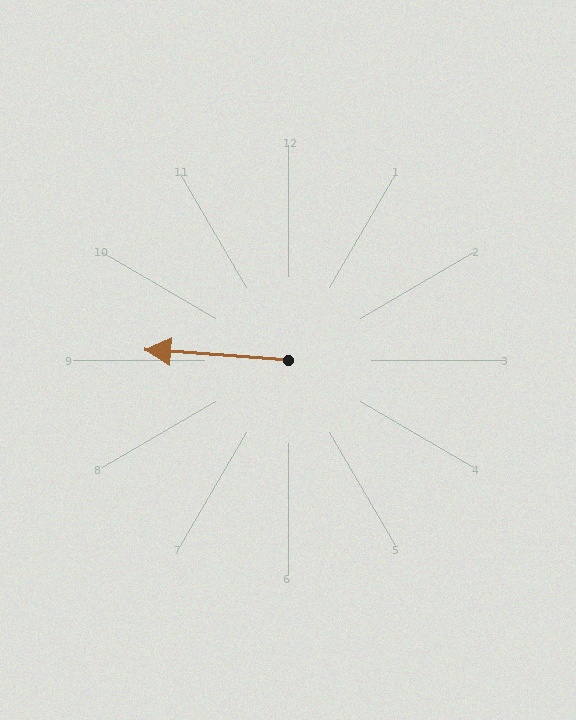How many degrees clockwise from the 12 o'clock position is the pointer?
Approximately 274 degrees.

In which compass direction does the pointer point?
West.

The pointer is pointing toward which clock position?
Roughly 9 o'clock.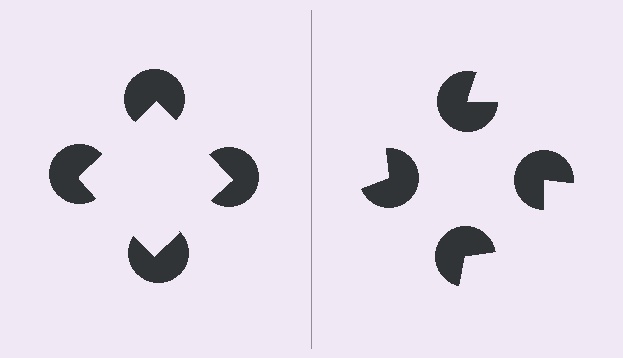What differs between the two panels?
The pac-man discs are positioned identically on both sides; only the wedge orientations differ. On the left they align to a square; on the right they are misaligned.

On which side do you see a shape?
An illusory square appears on the left side. On the right side the wedge cuts are rotated, so no coherent shape forms.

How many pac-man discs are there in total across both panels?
8 — 4 on each side.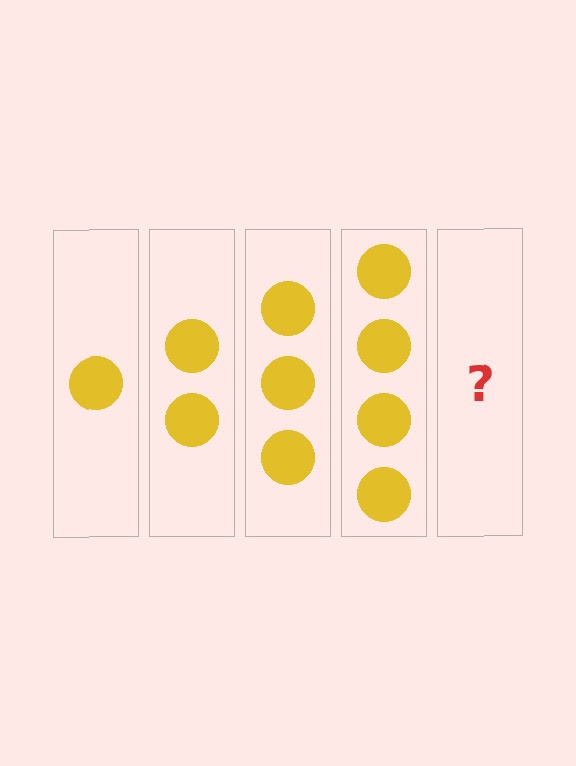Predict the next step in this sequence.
The next step is 5 circles.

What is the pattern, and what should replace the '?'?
The pattern is that each step adds one more circle. The '?' should be 5 circles.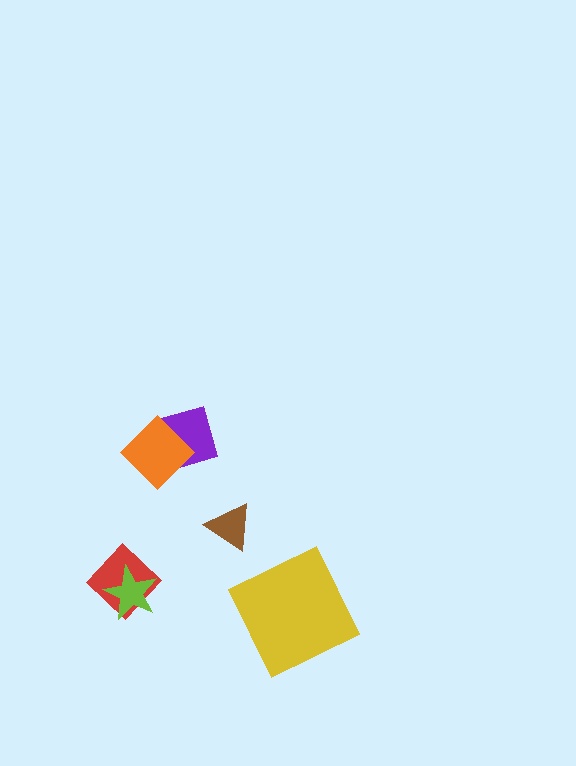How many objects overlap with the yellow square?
0 objects overlap with the yellow square.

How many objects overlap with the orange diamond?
1 object overlaps with the orange diamond.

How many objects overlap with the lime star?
1 object overlaps with the lime star.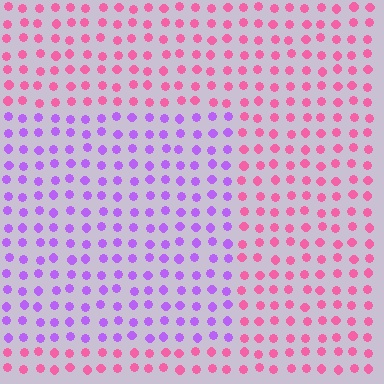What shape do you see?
I see a rectangle.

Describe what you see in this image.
The image is filled with small pink elements in a uniform arrangement. A rectangle-shaped region is visible where the elements are tinted to a slightly different hue, forming a subtle color boundary.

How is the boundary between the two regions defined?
The boundary is defined purely by a slight shift in hue (about 56 degrees). Spacing, size, and orientation are identical on both sides.